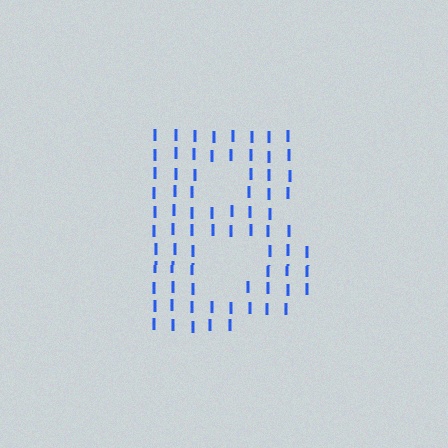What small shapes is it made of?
It is made of small letter I's.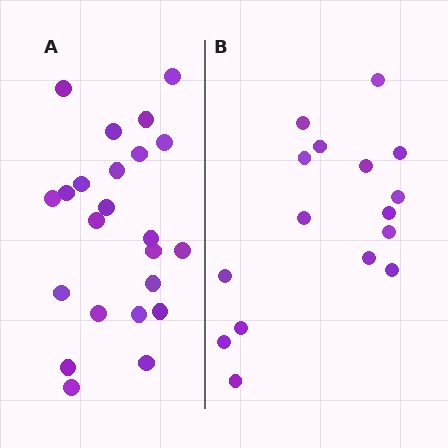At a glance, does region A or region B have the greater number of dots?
Region A (the left region) has more dots.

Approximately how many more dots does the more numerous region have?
Region A has roughly 8 or so more dots than region B.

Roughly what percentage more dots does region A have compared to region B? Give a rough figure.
About 45% more.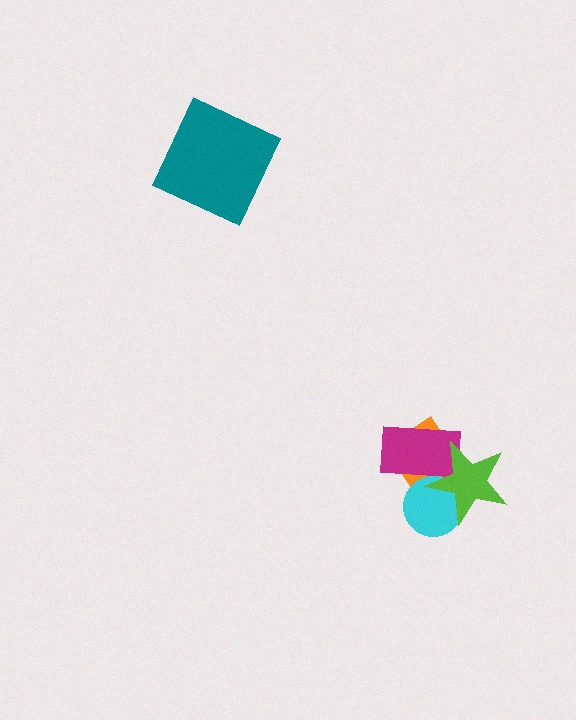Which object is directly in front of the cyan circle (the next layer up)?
The magenta rectangle is directly in front of the cyan circle.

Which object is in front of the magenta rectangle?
The lime star is in front of the magenta rectangle.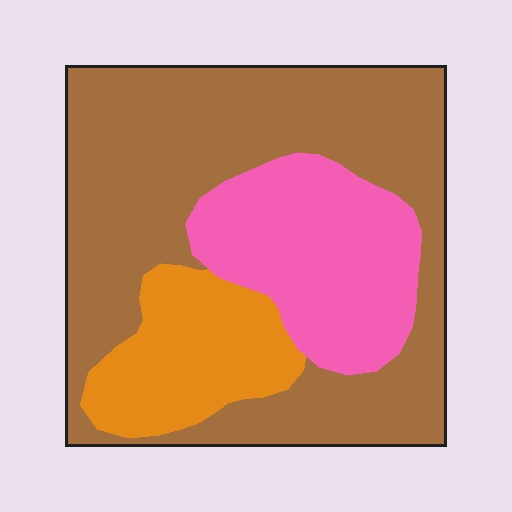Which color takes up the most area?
Brown, at roughly 60%.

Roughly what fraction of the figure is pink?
Pink covers 24% of the figure.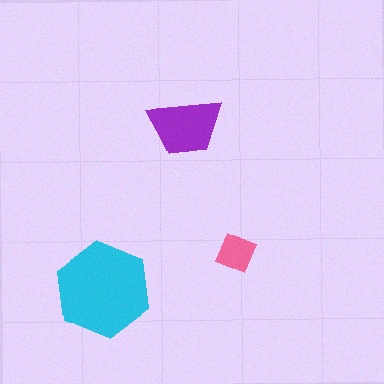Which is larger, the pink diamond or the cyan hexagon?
The cyan hexagon.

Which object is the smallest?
The pink diamond.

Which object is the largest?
The cyan hexagon.